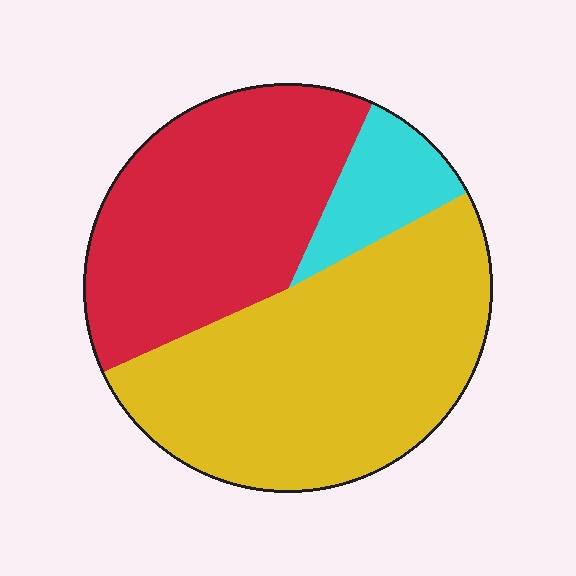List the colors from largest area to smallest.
From largest to smallest: yellow, red, cyan.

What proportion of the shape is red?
Red takes up about three eighths (3/8) of the shape.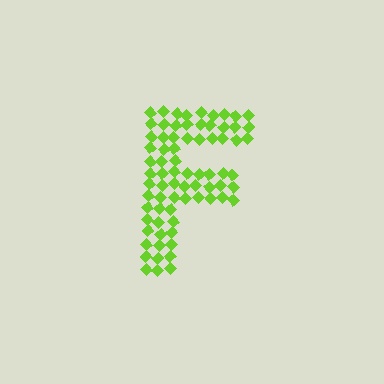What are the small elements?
The small elements are diamonds.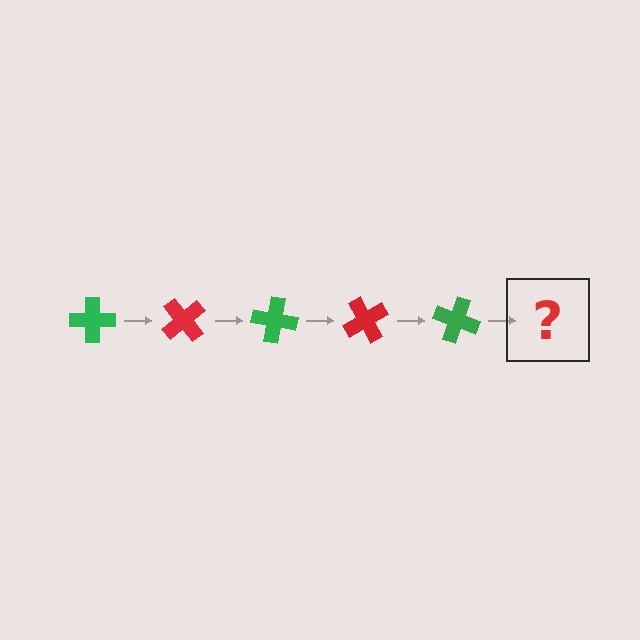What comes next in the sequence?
The next element should be a red cross, rotated 250 degrees from the start.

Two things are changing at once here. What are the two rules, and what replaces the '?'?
The two rules are that it rotates 50 degrees each step and the color cycles through green and red. The '?' should be a red cross, rotated 250 degrees from the start.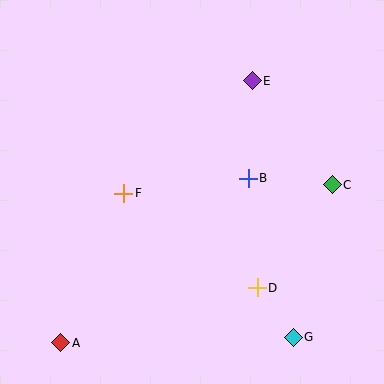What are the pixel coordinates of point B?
Point B is at (248, 178).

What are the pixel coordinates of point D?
Point D is at (257, 288).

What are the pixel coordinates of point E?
Point E is at (252, 81).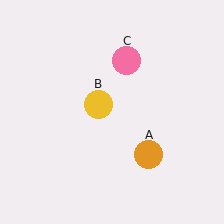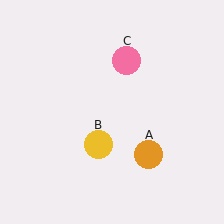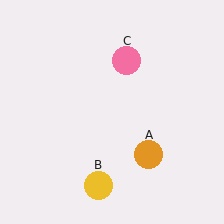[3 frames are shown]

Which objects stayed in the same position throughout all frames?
Orange circle (object A) and pink circle (object C) remained stationary.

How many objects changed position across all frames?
1 object changed position: yellow circle (object B).